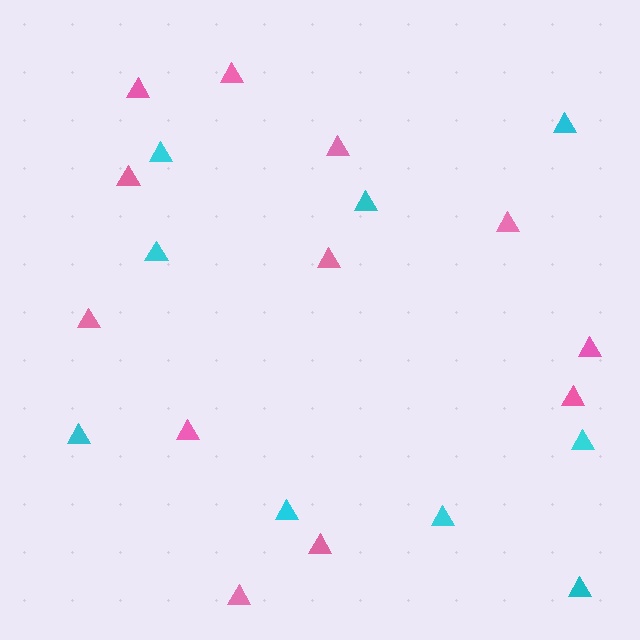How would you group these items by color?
There are 2 groups: one group of pink triangles (12) and one group of cyan triangles (9).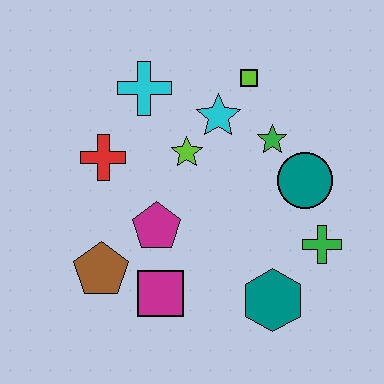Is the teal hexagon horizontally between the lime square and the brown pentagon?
No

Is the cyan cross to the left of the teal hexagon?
Yes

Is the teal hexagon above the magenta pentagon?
No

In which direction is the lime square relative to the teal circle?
The lime square is above the teal circle.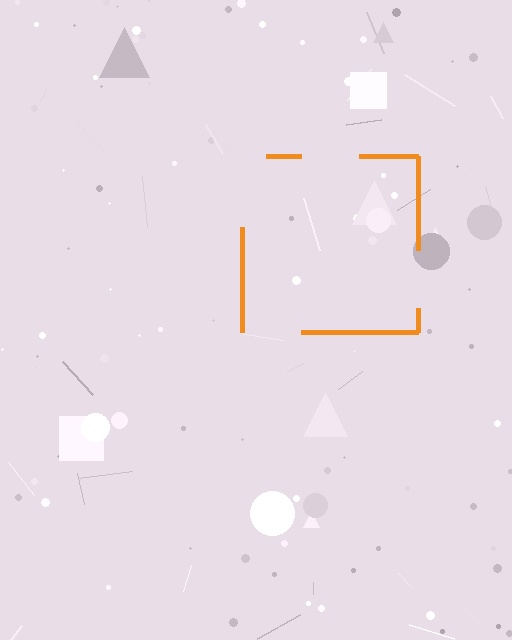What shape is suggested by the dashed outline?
The dashed outline suggests a square.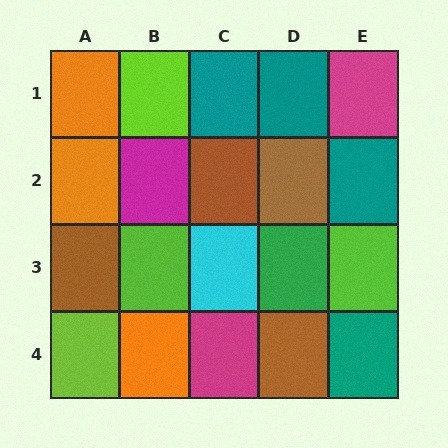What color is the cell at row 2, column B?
Magenta.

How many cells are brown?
4 cells are brown.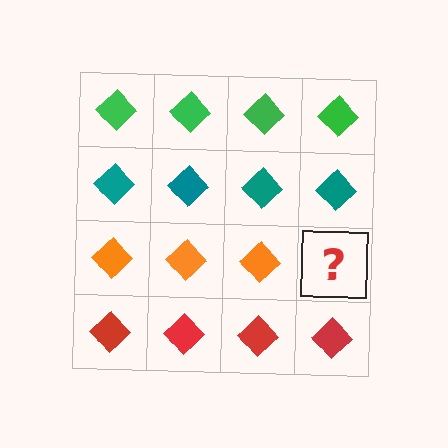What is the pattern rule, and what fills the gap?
The rule is that each row has a consistent color. The gap should be filled with an orange diamond.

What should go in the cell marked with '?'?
The missing cell should contain an orange diamond.